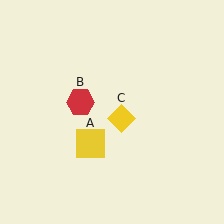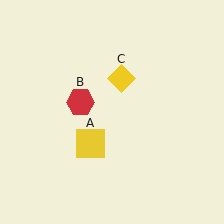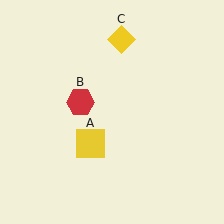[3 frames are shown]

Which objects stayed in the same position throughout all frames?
Yellow square (object A) and red hexagon (object B) remained stationary.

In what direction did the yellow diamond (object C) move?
The yellow diamond (object C) moved up.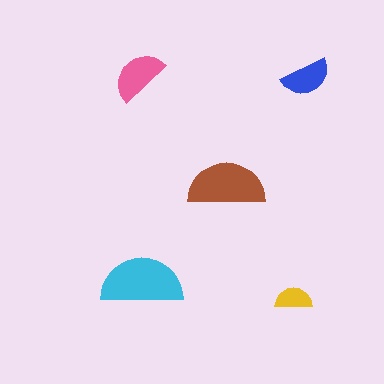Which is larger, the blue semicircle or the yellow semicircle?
The blue one.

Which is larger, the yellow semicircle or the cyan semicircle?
The cyan one.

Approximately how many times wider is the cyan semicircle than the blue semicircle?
About 1.5 times wider.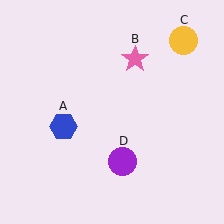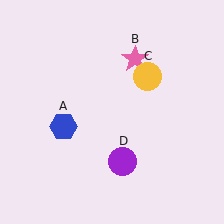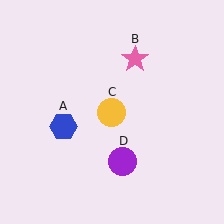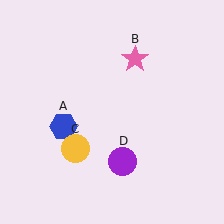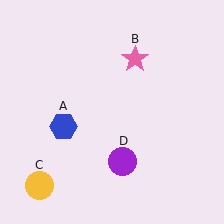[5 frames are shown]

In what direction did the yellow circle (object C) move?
The yellow circle (object C) moved down and to the left.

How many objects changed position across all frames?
1 object changed position: yellow circle (object C).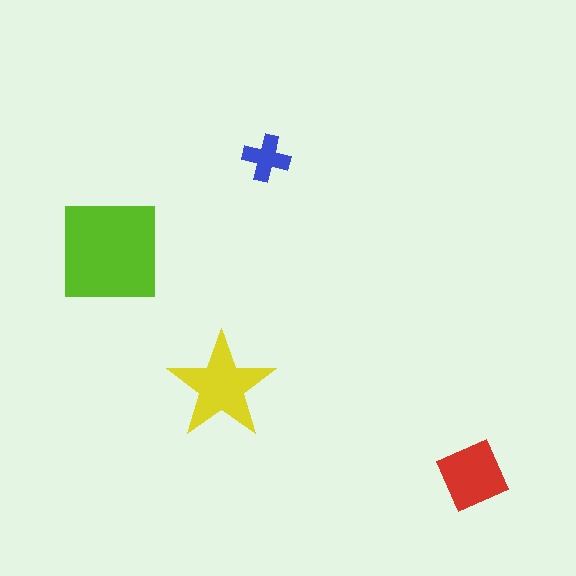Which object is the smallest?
The blue cross.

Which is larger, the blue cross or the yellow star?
The yellow star.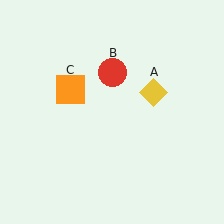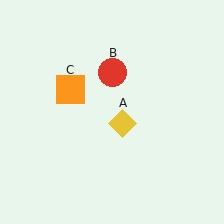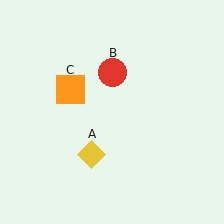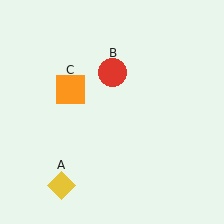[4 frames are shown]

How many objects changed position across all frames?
1 object changed position: yellow diamond (object A).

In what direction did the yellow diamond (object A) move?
The yellow diamond (object A) moved down and to the left.